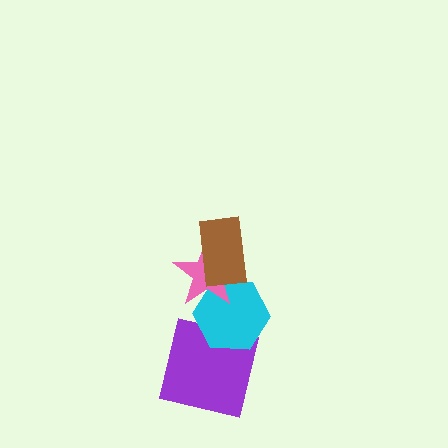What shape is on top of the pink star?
The brown rectangle is on top of the pink star.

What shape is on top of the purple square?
The cyan hexagon is on top of the purple square.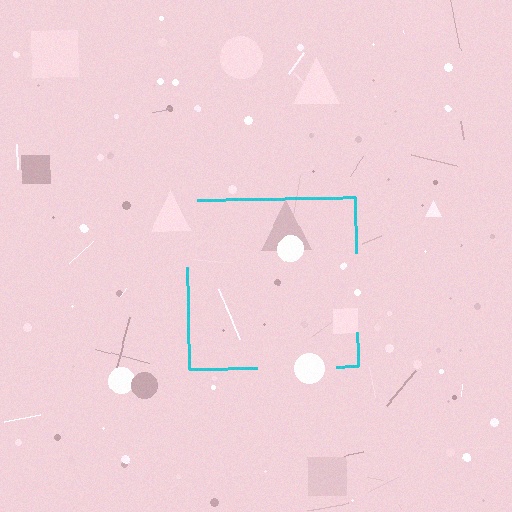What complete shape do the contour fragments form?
The contour fragments form a square.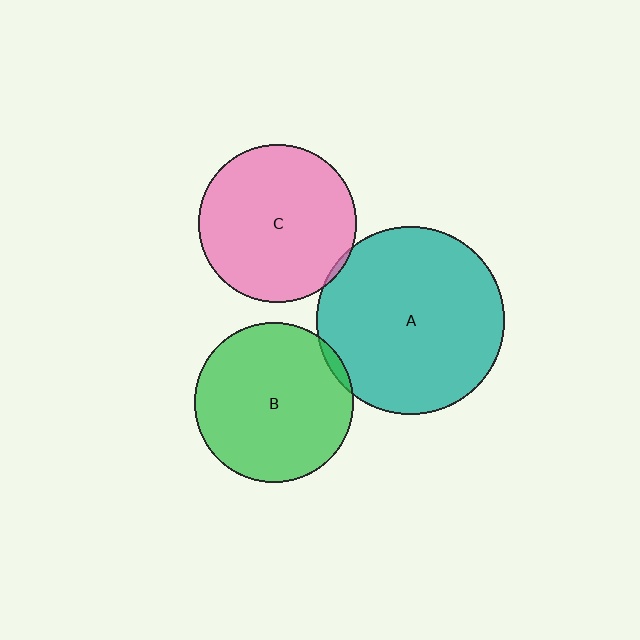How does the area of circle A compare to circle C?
Approximately 1.4 times.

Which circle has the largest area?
Circle A (teal).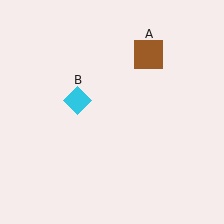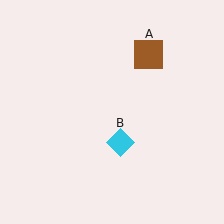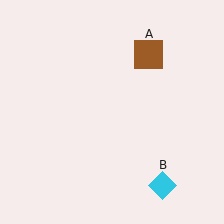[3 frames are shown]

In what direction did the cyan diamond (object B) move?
The cyan diamond (object B) moved down and to the right.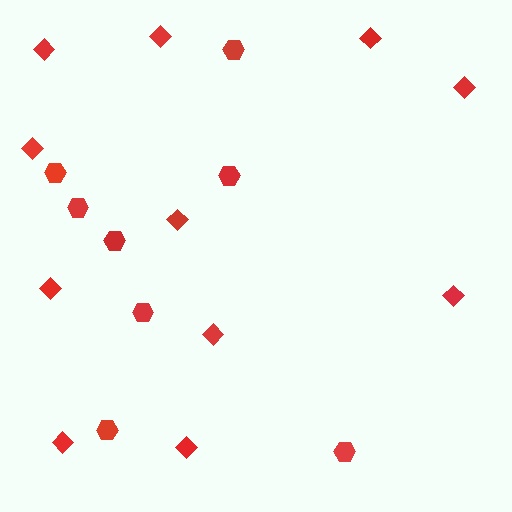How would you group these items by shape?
There are 2 groups: one group of hexagons (8) and one group of diamonds (11).